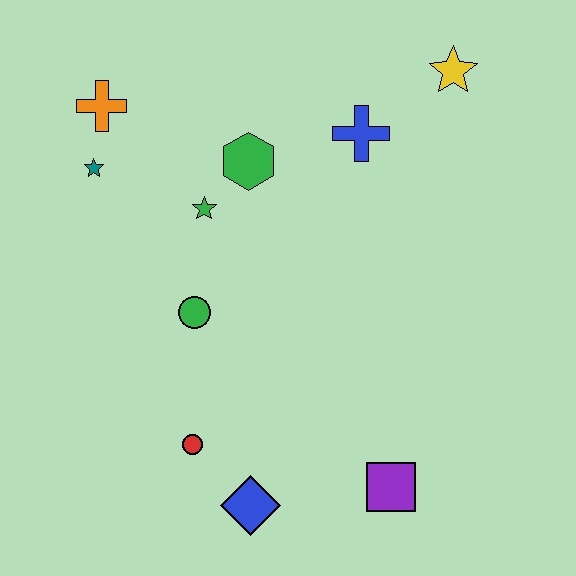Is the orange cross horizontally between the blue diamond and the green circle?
No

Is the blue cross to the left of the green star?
No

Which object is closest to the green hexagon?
The green star is closest to the green hexagon.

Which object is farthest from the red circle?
The yellow star is farthest from the red circle.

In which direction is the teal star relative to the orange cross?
The teal star is below the orange cross.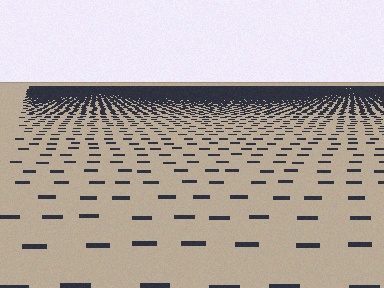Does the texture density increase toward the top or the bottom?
Density increases toward the top.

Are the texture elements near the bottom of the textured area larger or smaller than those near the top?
Larger. Near the bottom, elements are closer to the viewer and appear at a bigger on-screen size.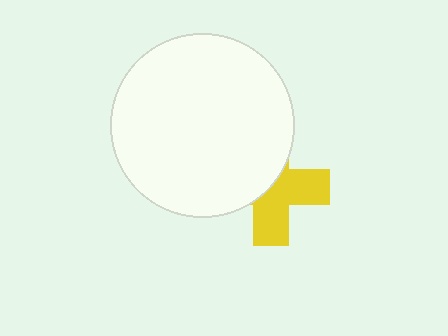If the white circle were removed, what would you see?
You would see the complete yellow cross.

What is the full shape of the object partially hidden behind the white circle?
The partially hidden object is a yellow cross.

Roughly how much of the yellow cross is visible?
About half of it is visible (roughly 51%).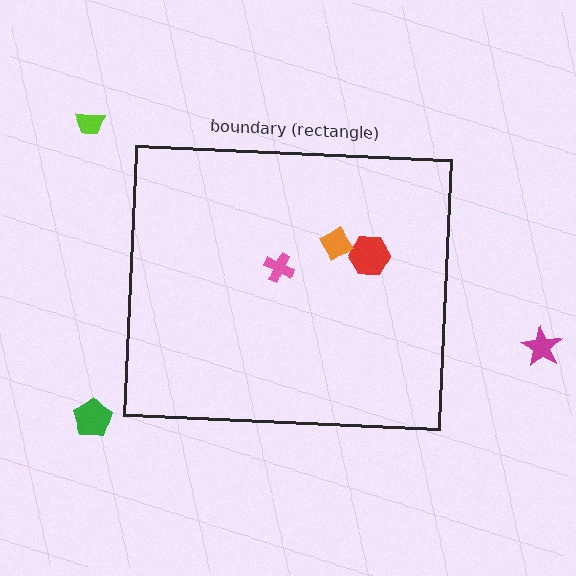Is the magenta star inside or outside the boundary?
Outside.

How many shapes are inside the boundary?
3 inside, 3 outside.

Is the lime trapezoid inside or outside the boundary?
Outside.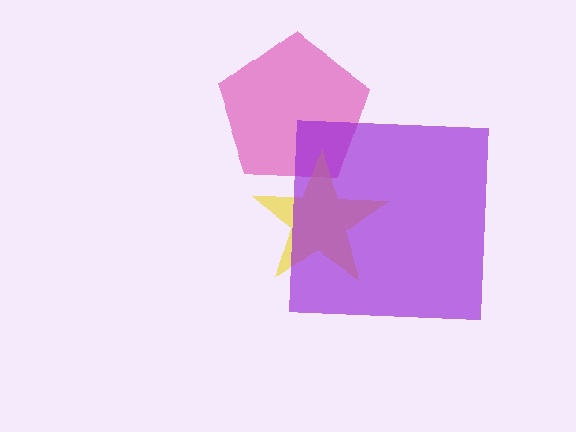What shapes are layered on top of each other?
The layered shapes are: a magenta pentagon, a yellow star, a purple square.